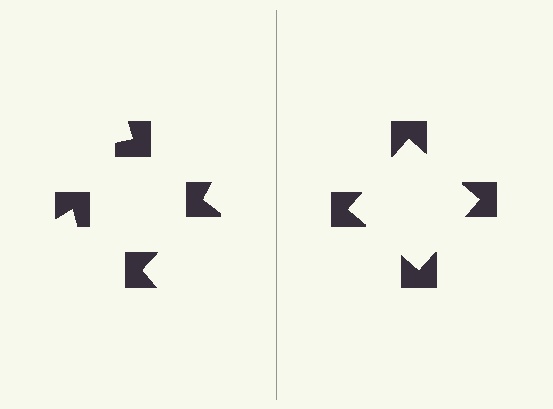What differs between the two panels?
The notched squares are positioned identically on both sides; only the wedge orientations differ. On the right they align to a square; on the left they are misaligned.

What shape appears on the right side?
An illusory square.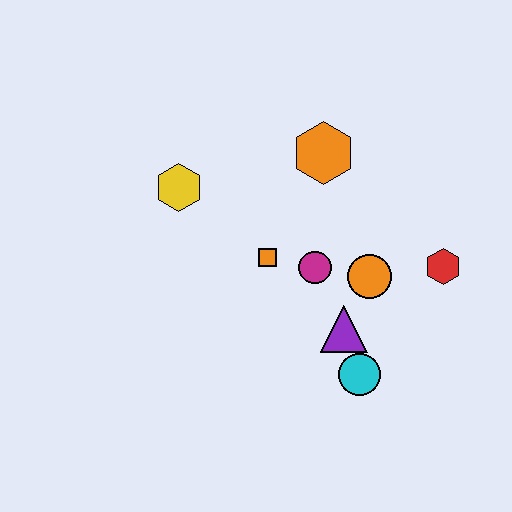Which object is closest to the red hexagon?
The orange circle is closest to the red hexagon.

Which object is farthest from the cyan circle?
The yellow hexagon is farthest from the cyan circle.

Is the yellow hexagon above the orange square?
Yes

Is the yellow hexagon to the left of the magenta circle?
Yes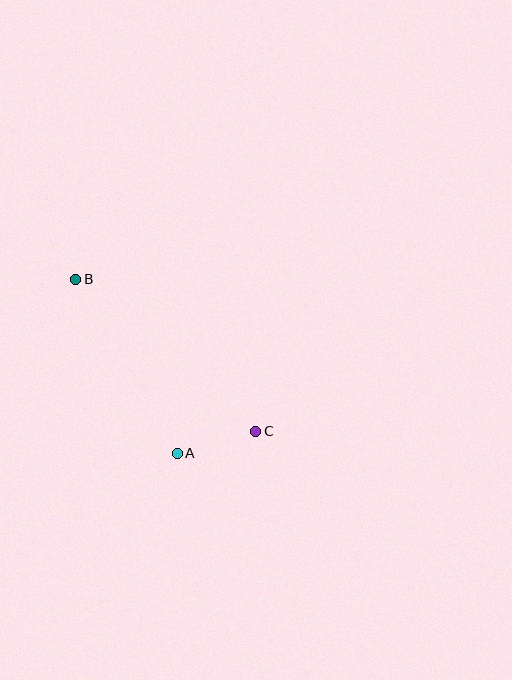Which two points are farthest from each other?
Points B and C are farthest from each other.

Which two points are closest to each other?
Points A and C are closest to each other.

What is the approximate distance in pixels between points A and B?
The distance between A and B is approximately 201 pixels.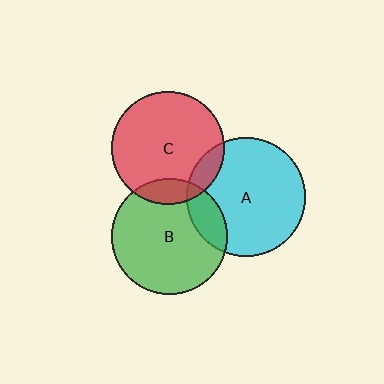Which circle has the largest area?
Circle A (cyan).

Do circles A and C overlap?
Yes.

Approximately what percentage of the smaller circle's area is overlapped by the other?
Approximately 10%.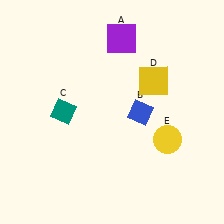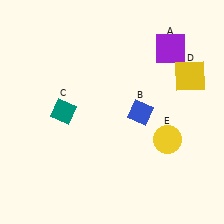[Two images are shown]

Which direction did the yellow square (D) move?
The yellow square (D) moved right.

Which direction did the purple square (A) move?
The purple square (A) moved right.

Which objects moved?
The objects that moved are: the purple square (A), the yellow square (D).